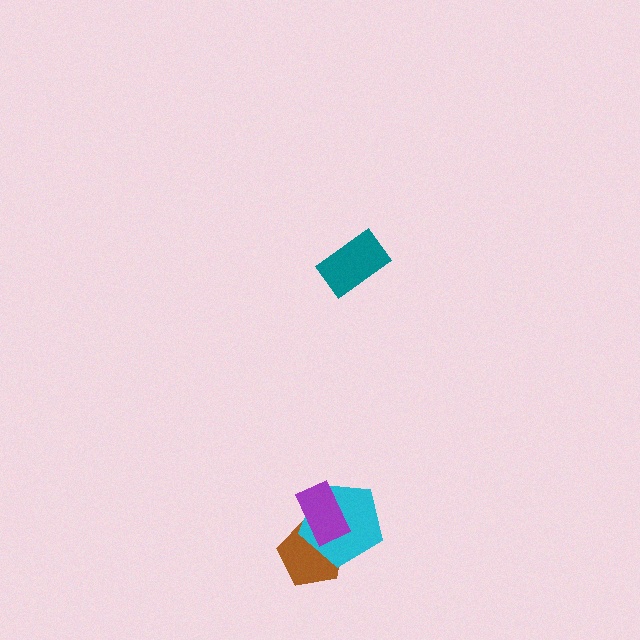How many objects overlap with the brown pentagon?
2 objects overlap with the brown pentagon.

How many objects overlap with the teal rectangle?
0 objects overlap with the teal rectangle.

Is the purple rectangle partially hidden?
No, no other shape covers it.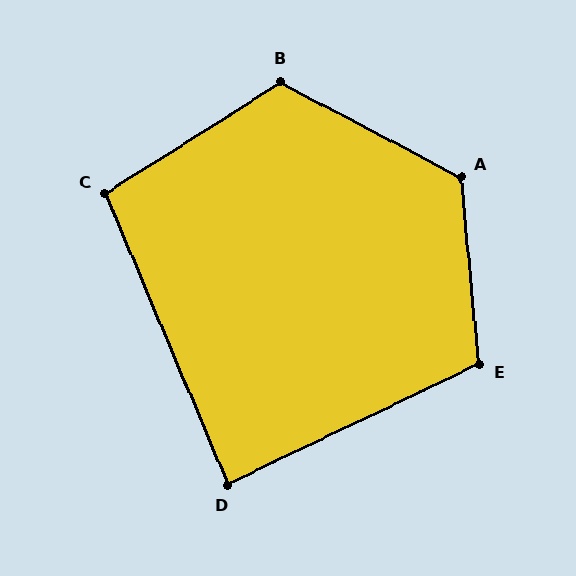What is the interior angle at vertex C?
Approximately 100 degrees (obtuse).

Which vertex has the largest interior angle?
A, at approximately 123 degrees.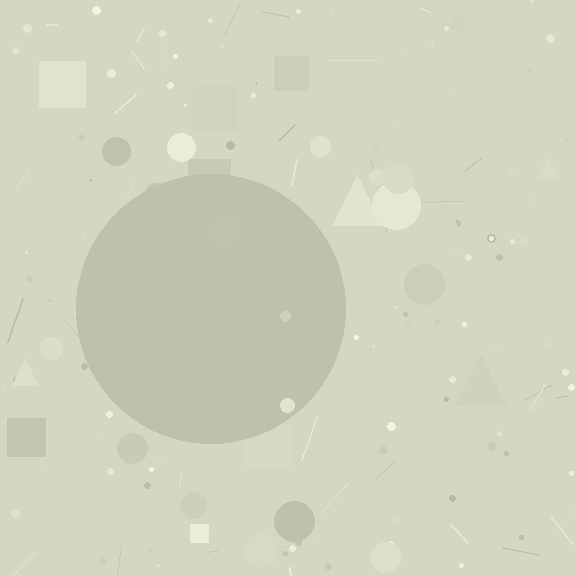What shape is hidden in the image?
A circle is hidden in the image.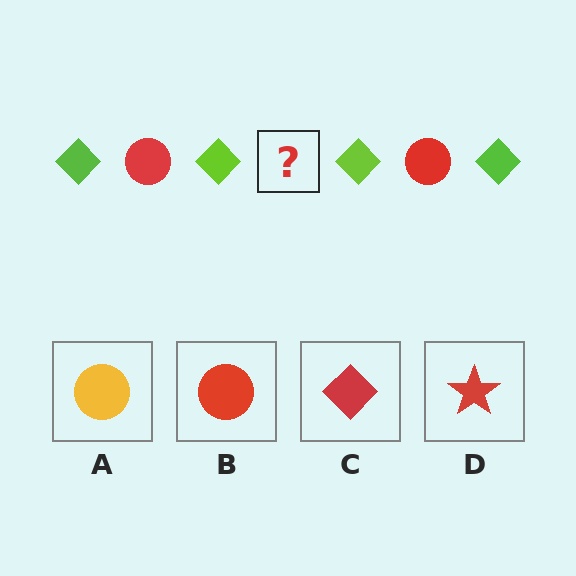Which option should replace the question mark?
Option B.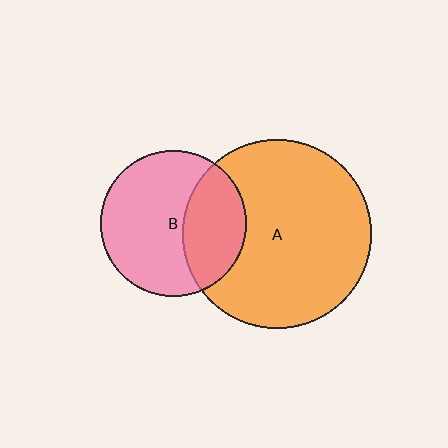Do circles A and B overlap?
Yes.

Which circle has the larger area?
Circle A (orange).